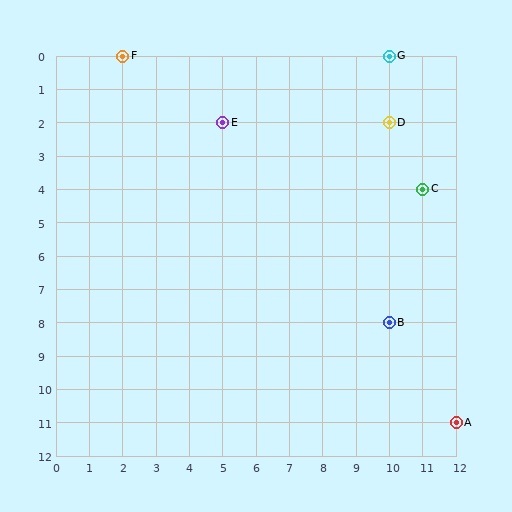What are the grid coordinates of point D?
Point D is at grid coordinates (10, 2).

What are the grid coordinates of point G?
Point G is at grid coordinates (10, 0).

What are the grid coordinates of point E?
Point E is at grid coordinates (5, 2).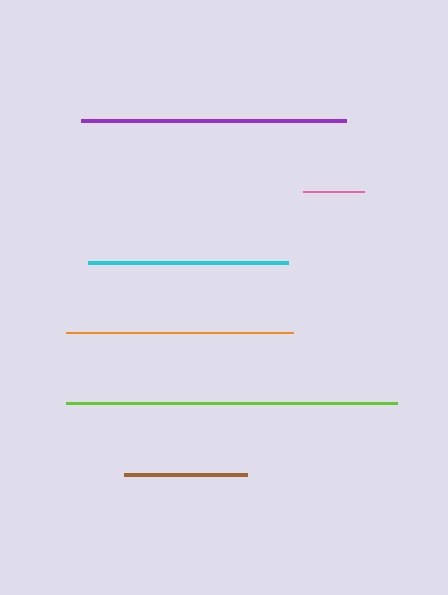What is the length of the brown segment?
The brown segment is approximately 122 pixels long.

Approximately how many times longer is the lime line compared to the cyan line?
The lime line is approximately 1.7 times the length of the cyan line.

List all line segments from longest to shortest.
From longest to shortest: lime, purple, orange, cyan, brown, pink.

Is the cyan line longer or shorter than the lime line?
The lime line is longer than the cyan line.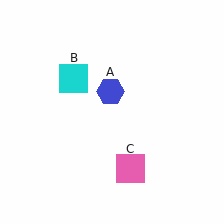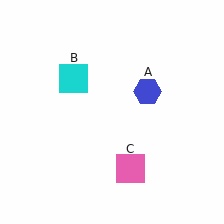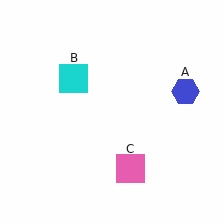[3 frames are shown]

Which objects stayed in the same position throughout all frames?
Cyan square (object B) and pink square (object C) remained stationary.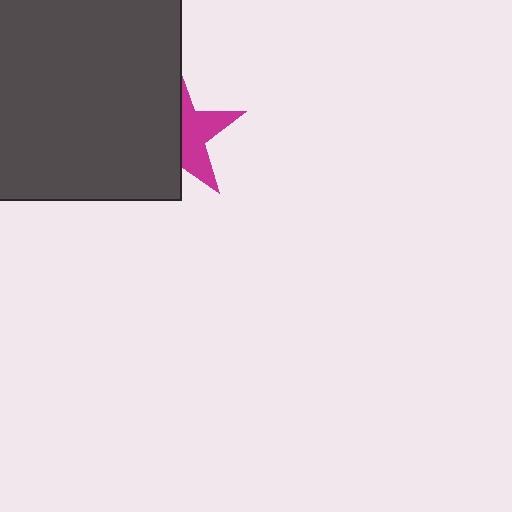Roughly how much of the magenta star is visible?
A small part of it is visible (roughly 43%).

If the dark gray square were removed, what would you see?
You would see the complete magenta star.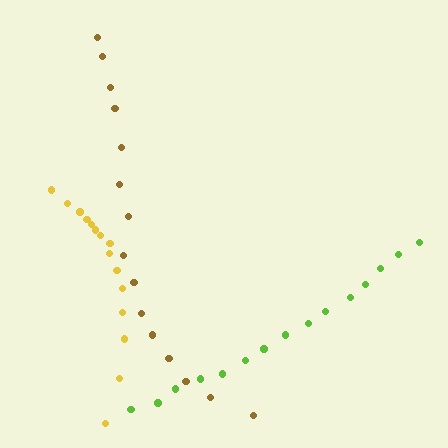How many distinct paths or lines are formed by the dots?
There are 3 distinct paths.